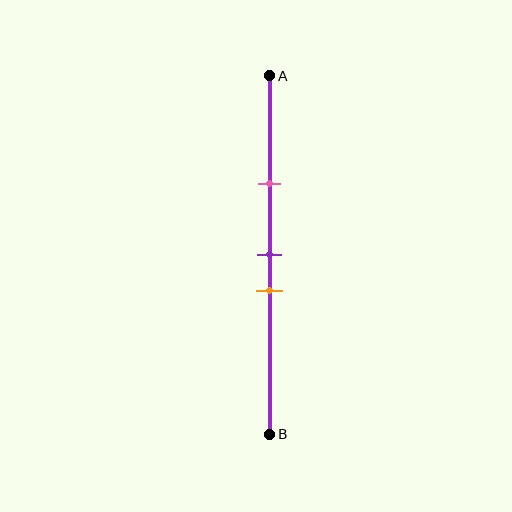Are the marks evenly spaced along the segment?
No, the marks are not evenly spaced.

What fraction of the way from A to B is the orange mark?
The orange mark is approximately 60% (0.6) of the way from A to B.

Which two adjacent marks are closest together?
The purple and orange marks are the closest adjacent pair.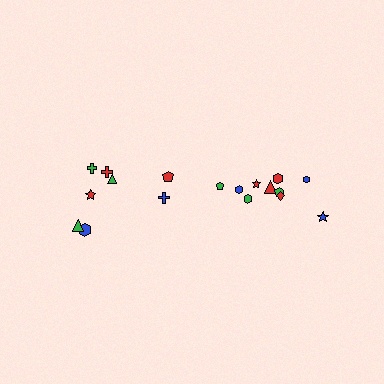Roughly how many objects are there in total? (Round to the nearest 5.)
Roughly 20 objects in total.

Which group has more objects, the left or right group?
The right group.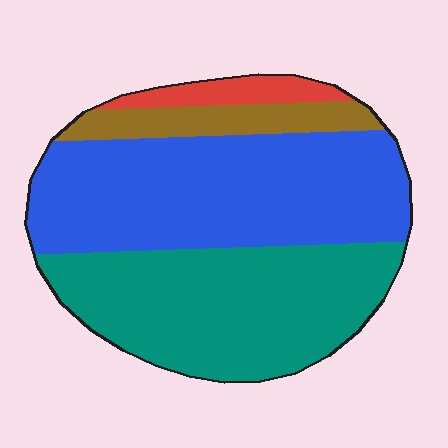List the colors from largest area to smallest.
From largest to smallest: blue, teal, brown, red.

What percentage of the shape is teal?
Teal covers 39% of the shape.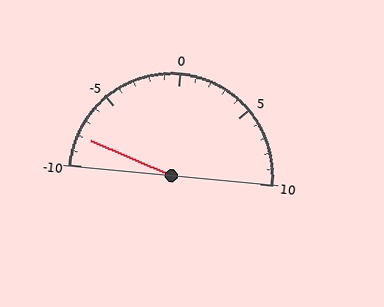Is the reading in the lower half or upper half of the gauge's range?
The reading is in the lower half of the range (-10 to 10).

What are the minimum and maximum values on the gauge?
The gauge ranges from -10 to 10.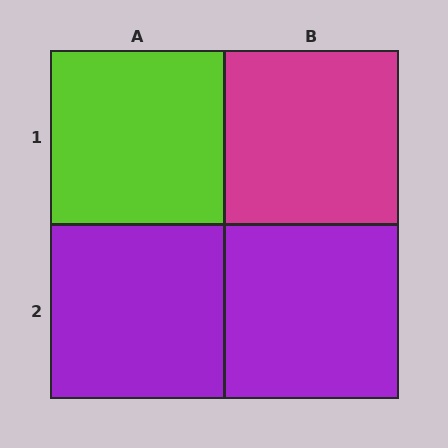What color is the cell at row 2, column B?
Purple.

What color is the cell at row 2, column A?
Purple.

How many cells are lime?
1 cell is lime.